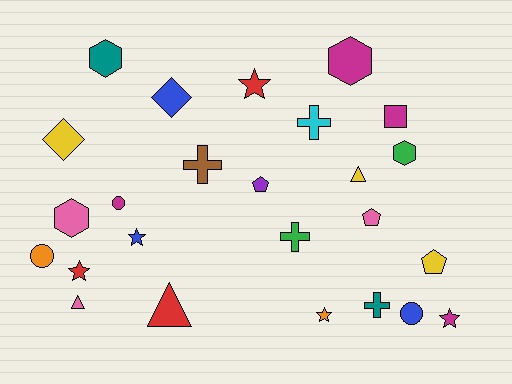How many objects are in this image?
There are 25 objects.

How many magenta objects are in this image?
There are 4 magenta objects.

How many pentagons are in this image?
There are 3 pentagons.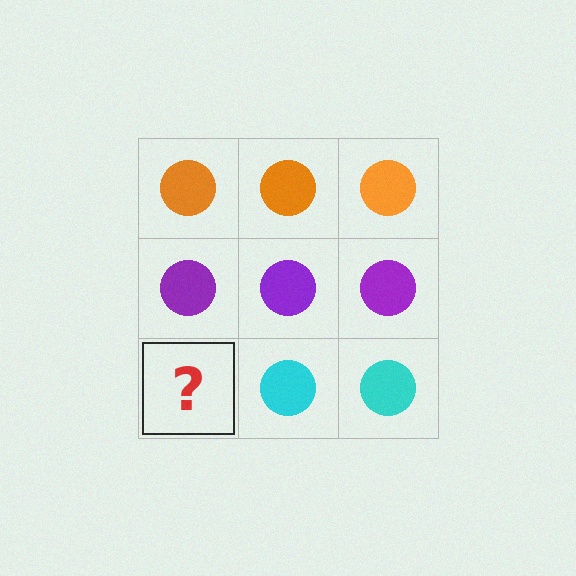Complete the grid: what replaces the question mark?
The question mark should be replaced with a cyan circle.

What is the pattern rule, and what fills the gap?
The rule is that each row has a consistent color. The gap should be filled with a cyan circle.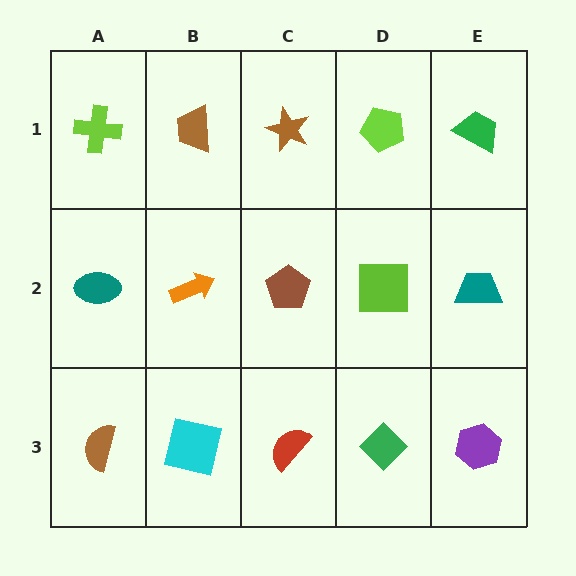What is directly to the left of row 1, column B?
A lime cross.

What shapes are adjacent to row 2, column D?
A lime pentagon (row 1, column D), a green diamond (row 3, column D), a brown pentagon (row 2, column C), a teal trapezoid (row 2, column E).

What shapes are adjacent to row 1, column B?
An orange arrow (row 2, column B), a lime cross (row 1, column A), a brown star (row 1, column C).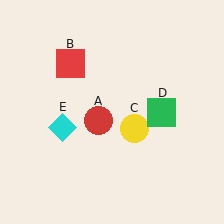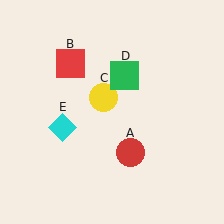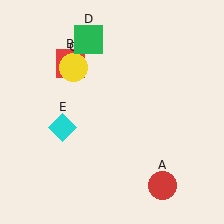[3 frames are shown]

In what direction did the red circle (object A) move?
The red circle (object A) moved down and to the right.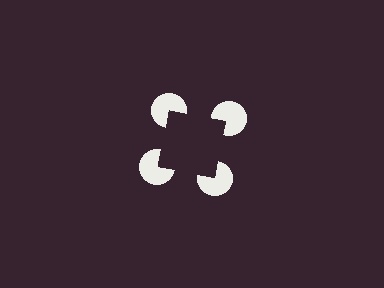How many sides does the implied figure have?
4 sides.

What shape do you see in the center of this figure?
An illusory square — its edges are inferred from the aligned wedge cuts in the pac-man discs, not physically drawn.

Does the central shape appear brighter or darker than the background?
It typically appears slightly darker than the background, even though no actual brightness change is drawn.